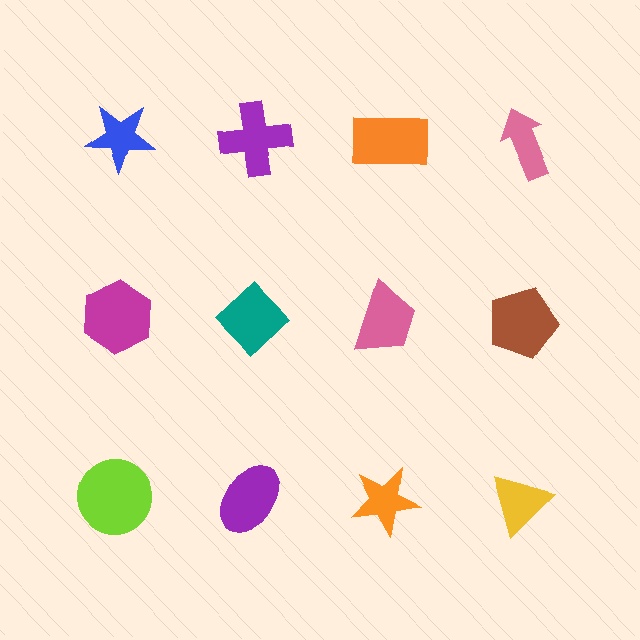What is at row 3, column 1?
A lime circle.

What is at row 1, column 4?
A pink arrow.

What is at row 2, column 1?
A magenta hexagon.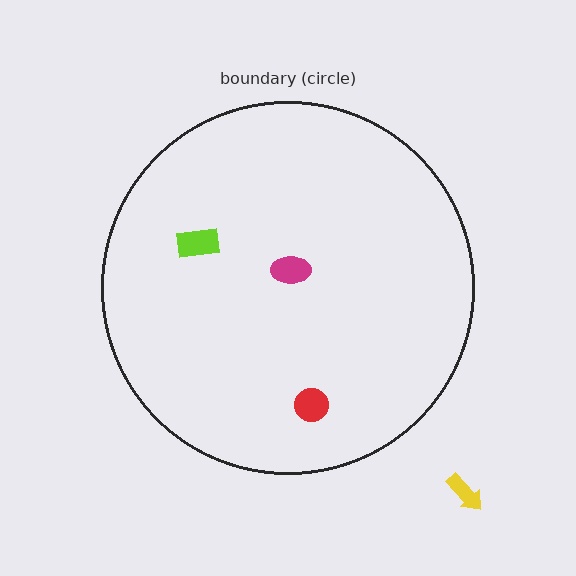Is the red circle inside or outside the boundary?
Inside.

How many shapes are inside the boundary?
3 inside, 1 outside.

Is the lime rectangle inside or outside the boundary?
Inside.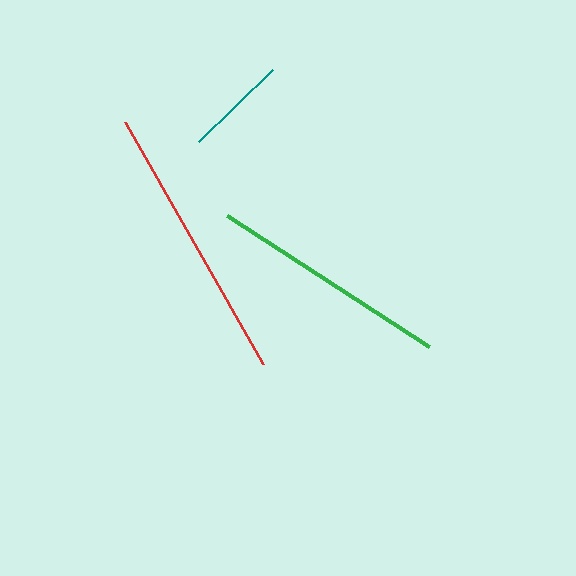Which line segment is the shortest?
The teal line is the shortest at approximately 103 pixels.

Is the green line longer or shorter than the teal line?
The green line is longer than the teal line.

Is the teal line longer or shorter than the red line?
The red line is longer than the teal line.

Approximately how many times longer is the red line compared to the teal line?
The red line is approximately 2.7 times the length of the teal line.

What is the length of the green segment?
The green segment is approximately 241 pixels long.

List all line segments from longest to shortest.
From longest to shortest: red, green, teal.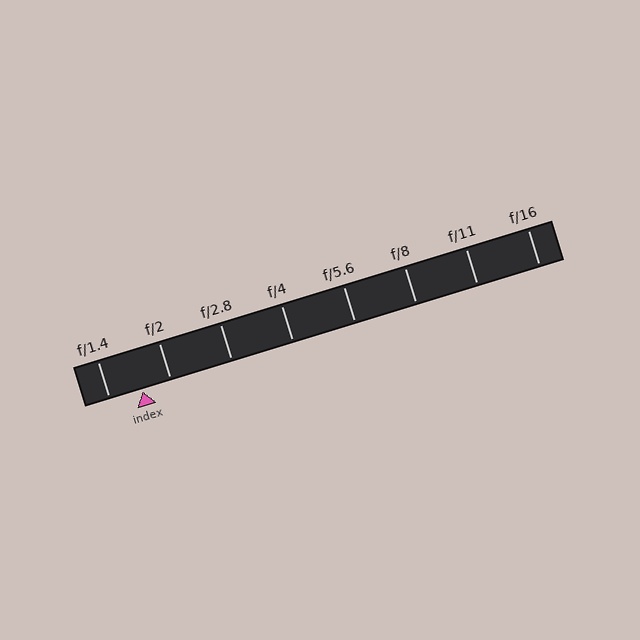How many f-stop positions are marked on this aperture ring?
There are 8 f-stop positions marked.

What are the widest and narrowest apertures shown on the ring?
The widest aperture shown is f/1.4 and the narrowest is f/16.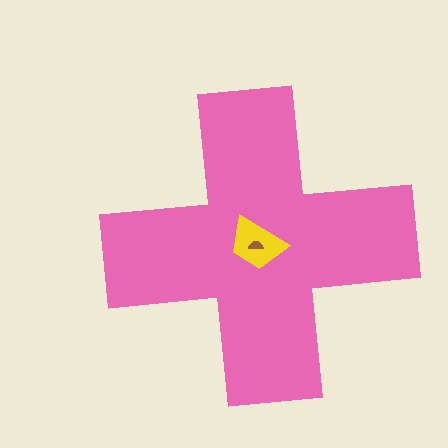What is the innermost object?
The brown semicircle.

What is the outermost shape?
The pink cross.